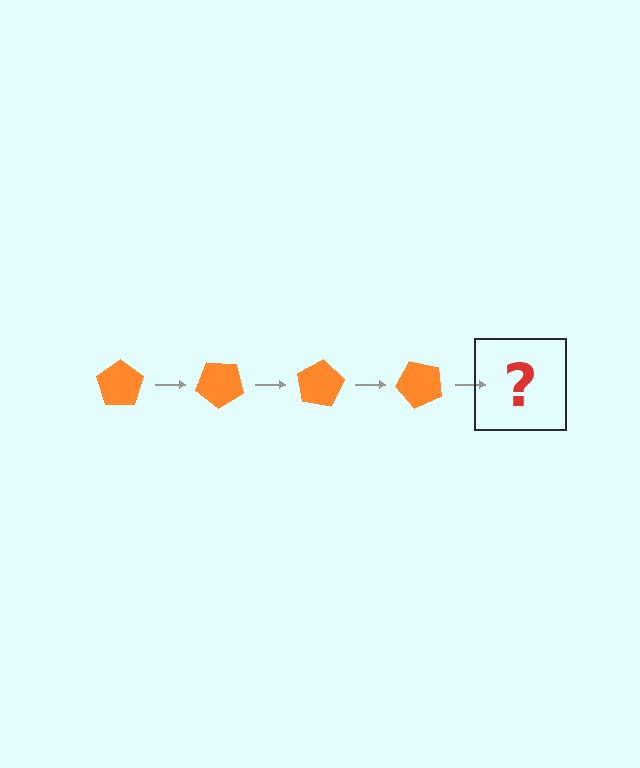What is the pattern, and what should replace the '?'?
The pattern is that the pentagon rotates 40 degrees each step. The '?' should be an orange pentagon rotated 160 degrees.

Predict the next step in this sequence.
The next step is an orange pentagon rotated 160 degrees.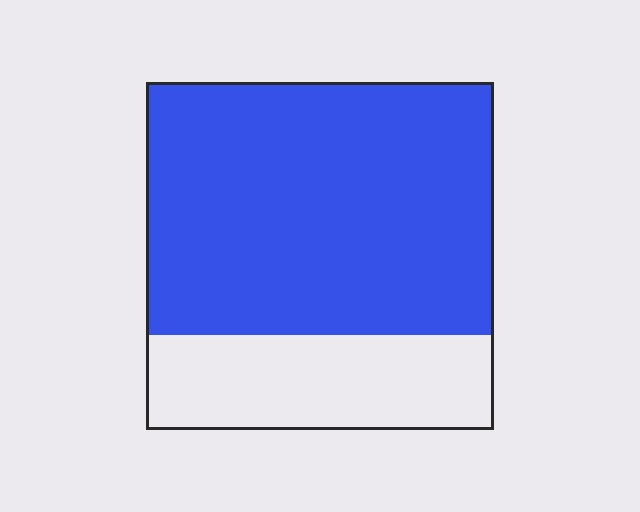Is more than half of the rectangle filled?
Yes.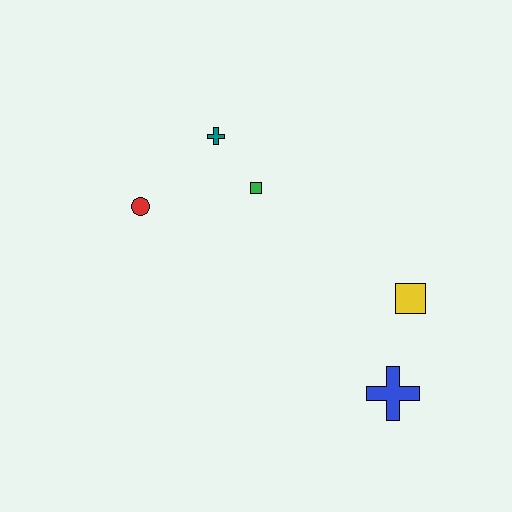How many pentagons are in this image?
There are no pentagons.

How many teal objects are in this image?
There is 1 teal object.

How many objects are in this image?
There are 5 objects.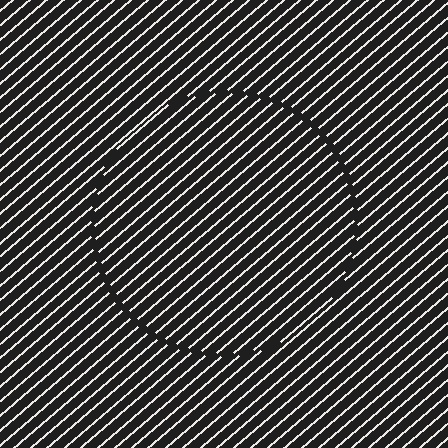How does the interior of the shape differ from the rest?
The interior of the shape contains the same grating, shifted by half a period — the contour is defined by the phase discontinuity where line-ends from the inner and outer gratings abut.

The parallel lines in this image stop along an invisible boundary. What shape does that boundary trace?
An illusory circle. The interior of the shape contains the same grating, shifted by half a period — the contour is defined by the phase discontinuity where line-ends from the inner and outer gratings abut.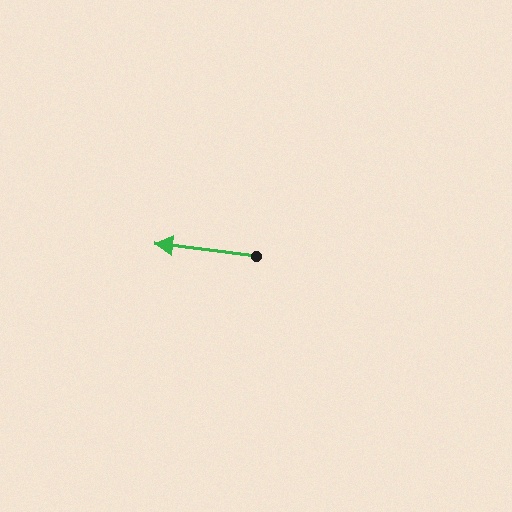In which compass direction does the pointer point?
West.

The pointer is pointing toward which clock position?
Roughly 9 o'clock.